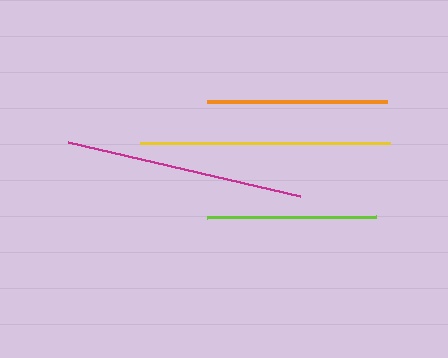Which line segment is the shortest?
The lime line is the shortest at approximately 169 pixels.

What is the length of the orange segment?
The orange segment is approximately 180 pixels long.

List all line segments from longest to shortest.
From longest to shortest: yellow, magenta, orange, lime.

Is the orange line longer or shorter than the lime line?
The orange line is longer than the lime line.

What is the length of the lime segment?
The lime segment is approximately 169 pixels long.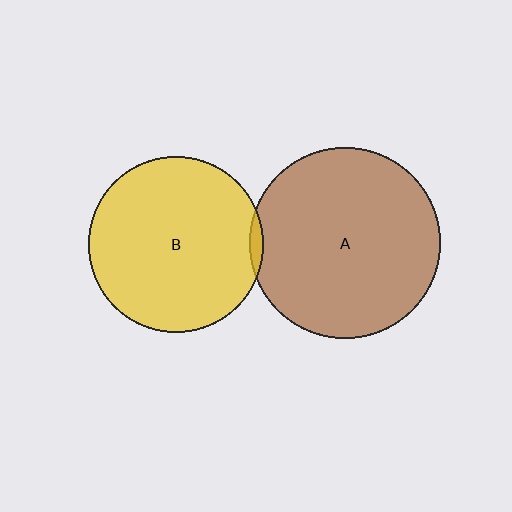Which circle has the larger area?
Circle A (brown).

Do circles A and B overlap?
Yes.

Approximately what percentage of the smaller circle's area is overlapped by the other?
Approximately 5%.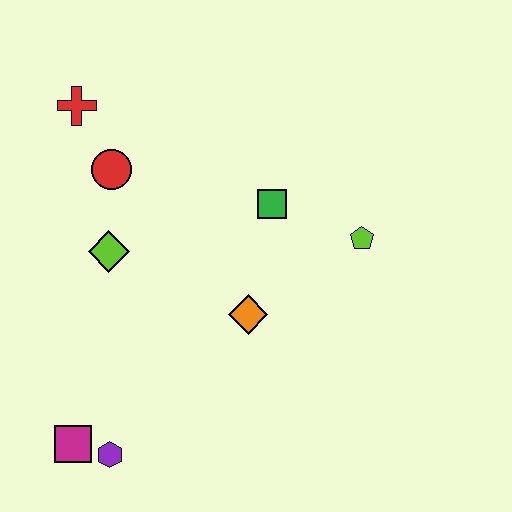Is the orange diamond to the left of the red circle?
No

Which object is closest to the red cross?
The red circle is closest to the red cross.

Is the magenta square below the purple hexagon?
No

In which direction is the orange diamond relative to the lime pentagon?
The orange diamond is to the left of the lime pentagon.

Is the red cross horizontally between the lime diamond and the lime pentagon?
No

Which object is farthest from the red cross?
The purple hexagon is farthest from the red cross.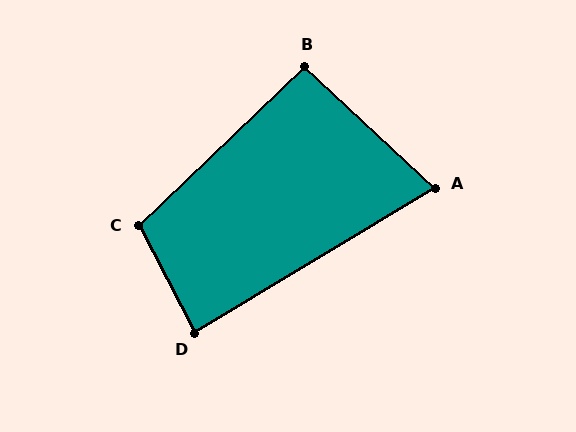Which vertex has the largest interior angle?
C, at approximately 106 degrees.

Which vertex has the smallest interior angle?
A, at approximately 74 degrees.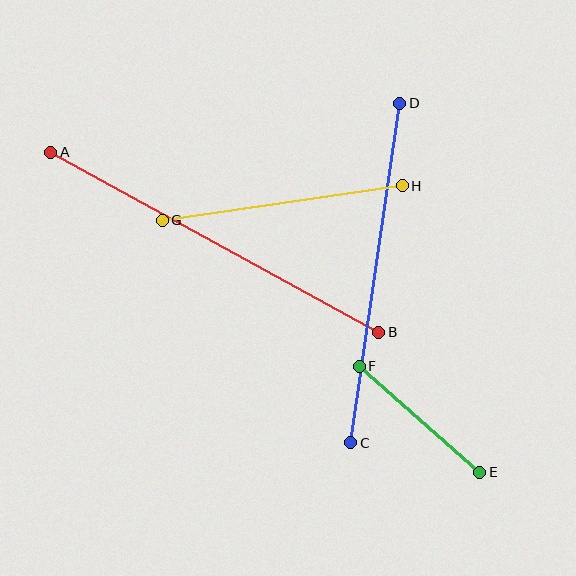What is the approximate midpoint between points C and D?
The midpoint is at approximately (375, 273) pixels.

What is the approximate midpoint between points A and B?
The midpoint is at approximately (215, 242) pixels.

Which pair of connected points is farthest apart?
Points A and B are farthest apart.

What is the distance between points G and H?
The distance is approximately 242 pixels.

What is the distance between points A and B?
The distance is approximately 374 pixels.